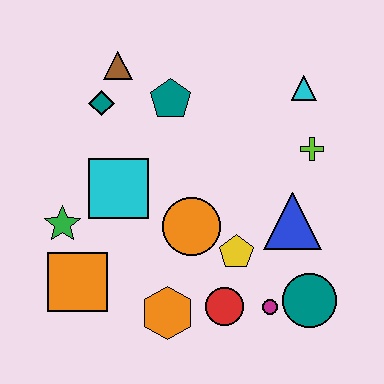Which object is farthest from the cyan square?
The teal circle is farthest from the cyan square.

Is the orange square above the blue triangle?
No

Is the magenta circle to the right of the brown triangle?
Yes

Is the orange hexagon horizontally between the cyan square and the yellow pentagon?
Yes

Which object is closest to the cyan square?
The green star is closest to the cyan square.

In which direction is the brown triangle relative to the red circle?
The brown triangle is above the red circle.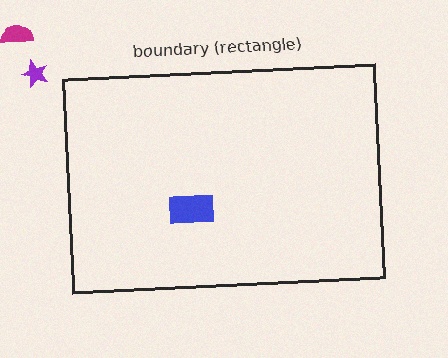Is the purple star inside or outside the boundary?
Outside.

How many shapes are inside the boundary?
1 inside, 2 outside.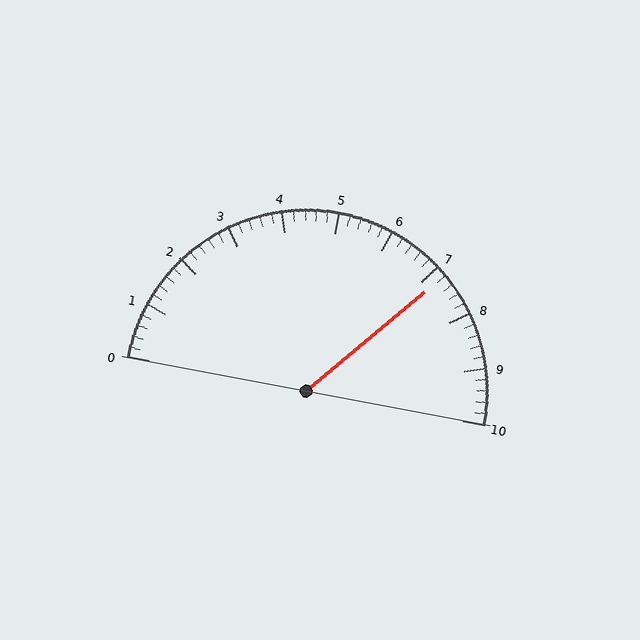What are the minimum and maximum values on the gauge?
The gauge ranges from 0 to 10.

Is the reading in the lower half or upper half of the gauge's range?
The reading is in the upper half of the range (0 to 10).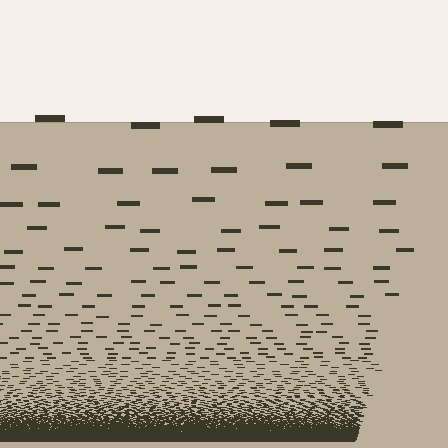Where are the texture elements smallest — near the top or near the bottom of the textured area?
Near the bottom.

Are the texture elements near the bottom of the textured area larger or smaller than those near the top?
Smaller. The gradient is inverted — elements near the bottom are smaller and denser.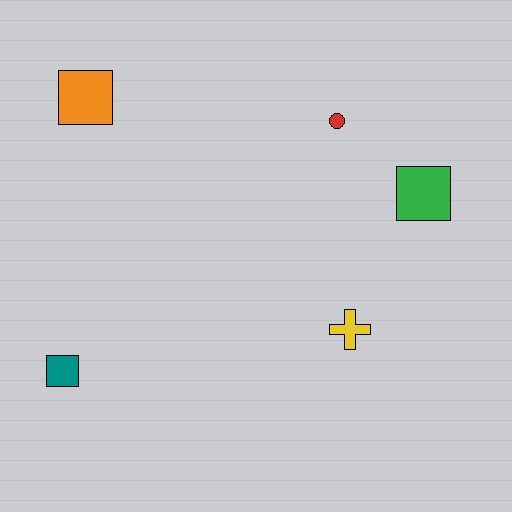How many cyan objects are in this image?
There are no cyan objects.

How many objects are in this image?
There are 5 objects.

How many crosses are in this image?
There is 1 cross.